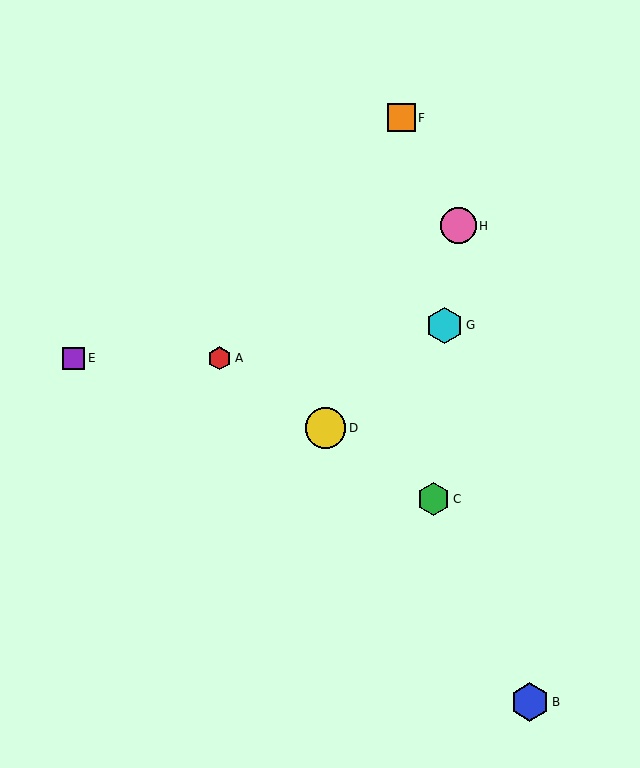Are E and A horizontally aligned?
Yes, both are at y≈358.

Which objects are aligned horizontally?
Objects A, E are aligned horizontally.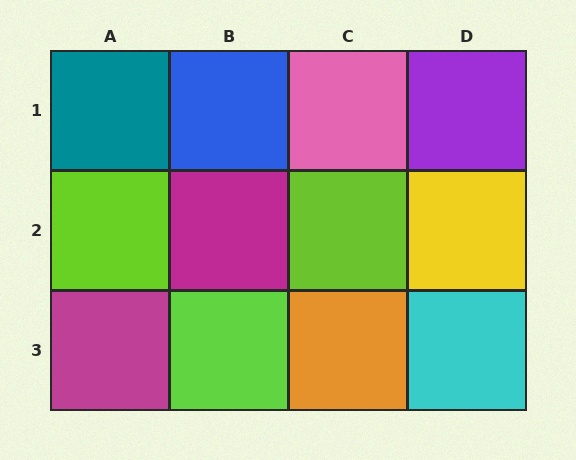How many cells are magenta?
2 cells are magenta.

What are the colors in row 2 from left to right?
Lime, magenta, lime, yellow.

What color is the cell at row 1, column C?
Pink.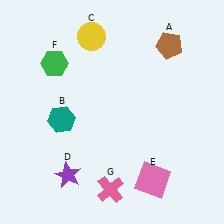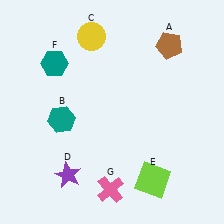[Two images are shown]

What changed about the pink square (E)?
In Image 1, E is pink. In Image 2, it changed to lime.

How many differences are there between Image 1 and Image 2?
There are 2 differences between the two images.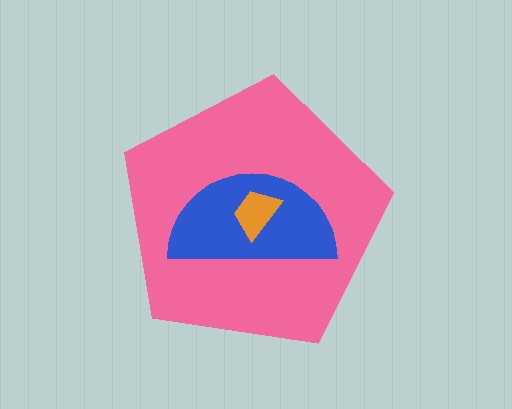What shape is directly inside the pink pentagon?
The blue semicircle.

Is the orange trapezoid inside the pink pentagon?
Yes.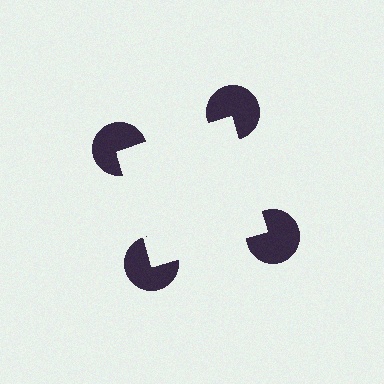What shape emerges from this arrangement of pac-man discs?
An illusory square — its edges are inferred from the aligned wedge cuts in the pac-man discs, not physically drawn.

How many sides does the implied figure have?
4 sides.